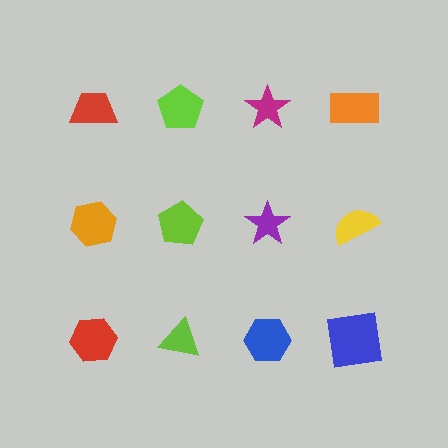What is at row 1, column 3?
A magenta star.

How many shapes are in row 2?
4 shapes.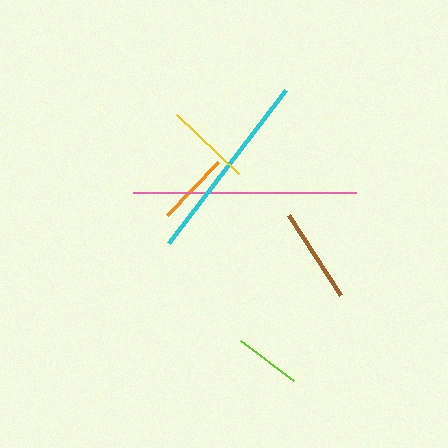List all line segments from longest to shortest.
From longest to shortest: pink, cyan, brown, yellow, orange, lime.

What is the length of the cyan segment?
The cyan segment is approximately 192 pixels long.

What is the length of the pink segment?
The pink segment is approximately 223 pixels long.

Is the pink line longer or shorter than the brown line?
The pink line is longer than the brown line.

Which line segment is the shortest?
The lime line is the shortest at approximately 67 pixels.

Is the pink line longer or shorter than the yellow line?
The pink line is longer than the yellow line.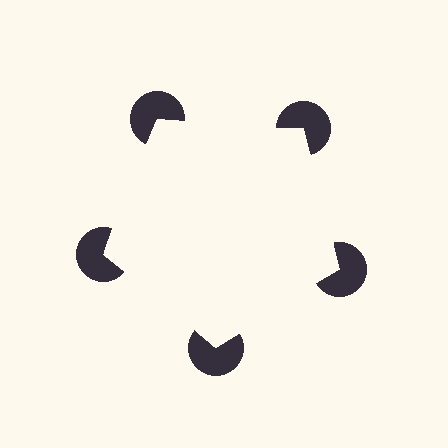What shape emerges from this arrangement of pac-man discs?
An illusory pentagon — its edges are inferred from the aligned wedge cuts in the pac-man discs, not physically drawn.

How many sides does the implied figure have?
5 sides.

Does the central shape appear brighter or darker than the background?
It typically appears slightly brighter than the background, even though no actual brightness change is drawn.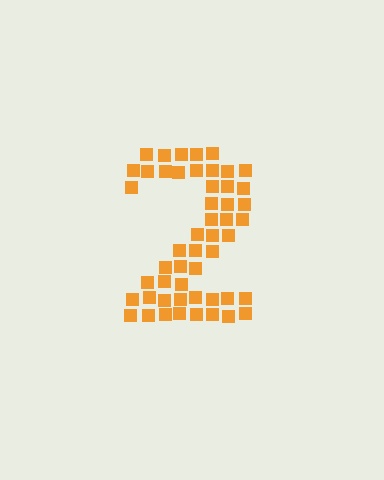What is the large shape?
The large shape is the digit 2.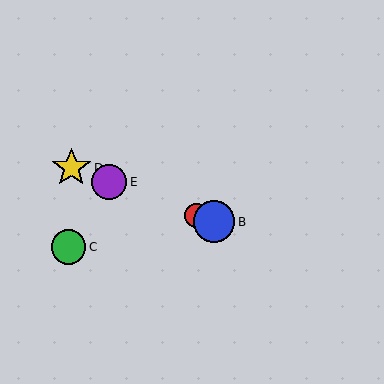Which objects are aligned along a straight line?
Objects A, B, D, E are aligned along a straight line.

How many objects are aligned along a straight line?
4 objects (A, B, D, E) are aligned along a straight line.